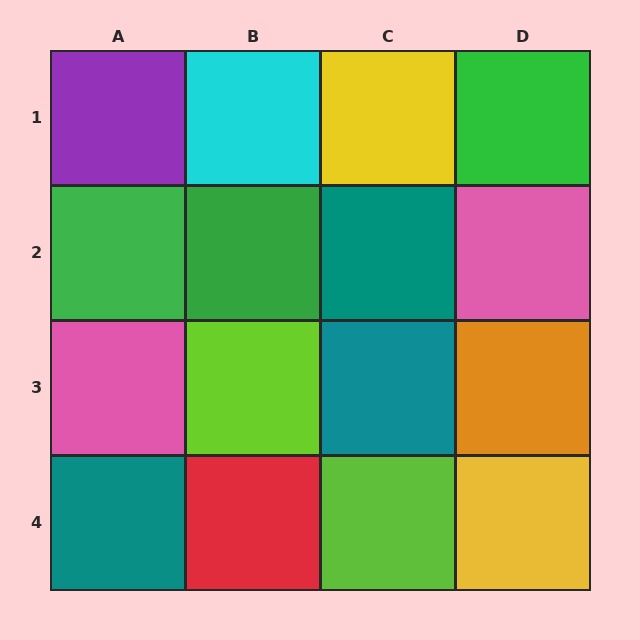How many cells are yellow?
2 cells are yellow.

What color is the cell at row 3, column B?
Lime.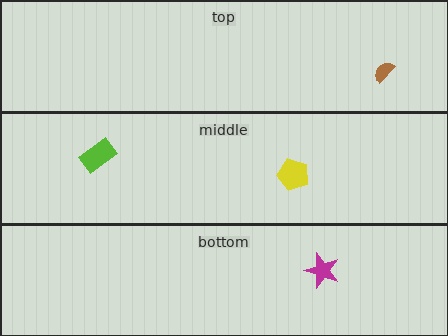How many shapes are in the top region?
1.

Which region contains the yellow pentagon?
The middle region.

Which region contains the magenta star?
The bottom region.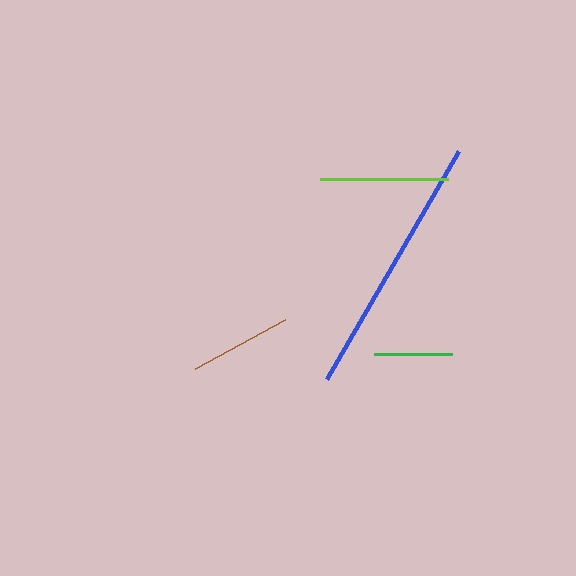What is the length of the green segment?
The green segment is approximately 78 pixels long.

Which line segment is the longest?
The blue line is the longest at approximately 263 pixels.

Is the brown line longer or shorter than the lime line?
The lime line is longer than the brown line.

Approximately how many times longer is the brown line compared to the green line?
The brown line is approximately 1.3 times the length of the green line.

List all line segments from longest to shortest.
From longest to shortest: blue, lime, brown, green.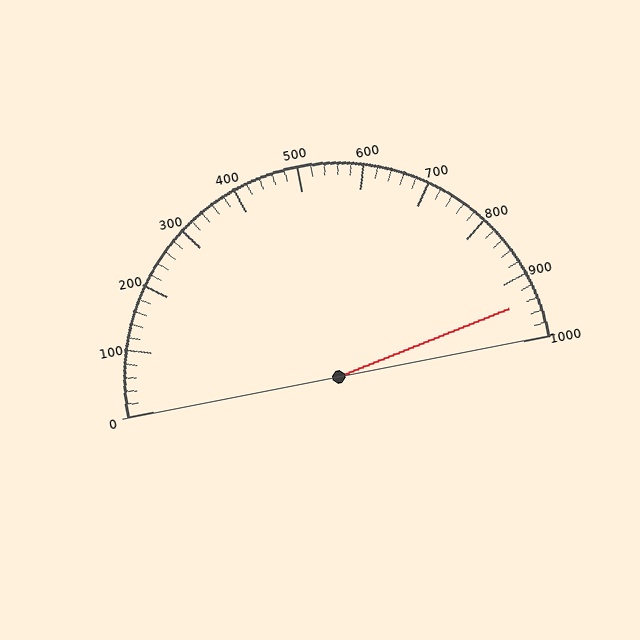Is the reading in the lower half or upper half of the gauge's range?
The reading is in the upper half of the range (0 to 1000).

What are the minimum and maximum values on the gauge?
The gauge ranges from 0 to 1000.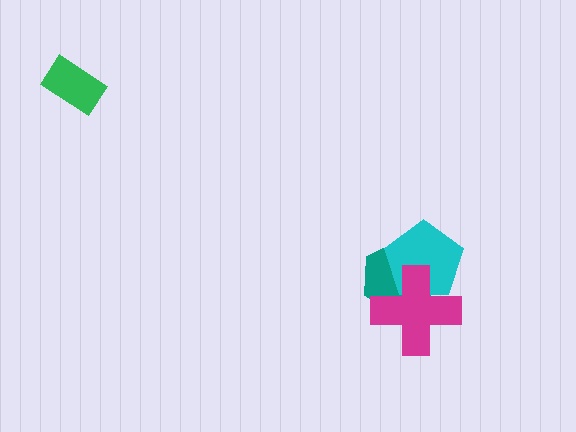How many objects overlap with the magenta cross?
2 objects overlap with the magenta cross.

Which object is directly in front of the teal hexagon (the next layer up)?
The cyan pentagon is directly in front of the teal hexagon.